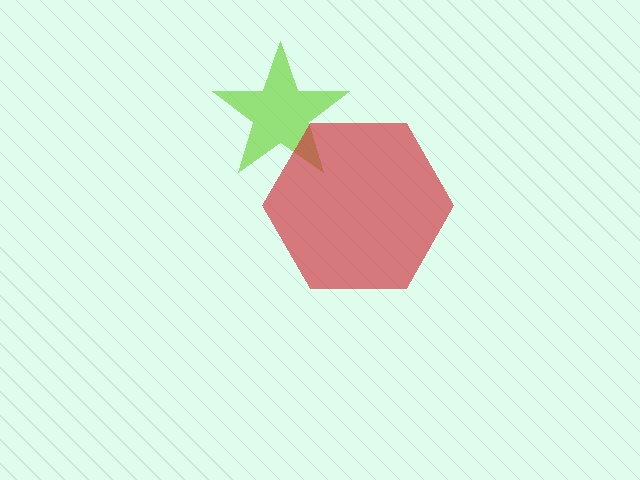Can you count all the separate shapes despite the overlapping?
Yes, there are 2 separate shapes.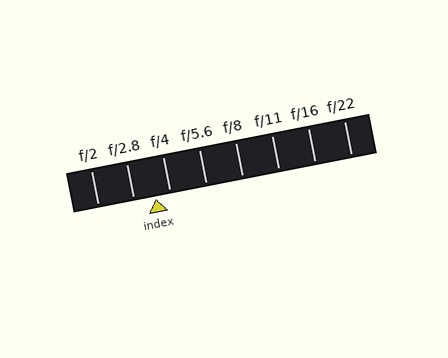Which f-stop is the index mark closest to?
The index mark is closest to f/4.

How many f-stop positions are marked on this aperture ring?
There are 8 f-stop positions marked.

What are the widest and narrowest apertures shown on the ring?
The widest aperture shown is f/2 and the narrowest is f/22.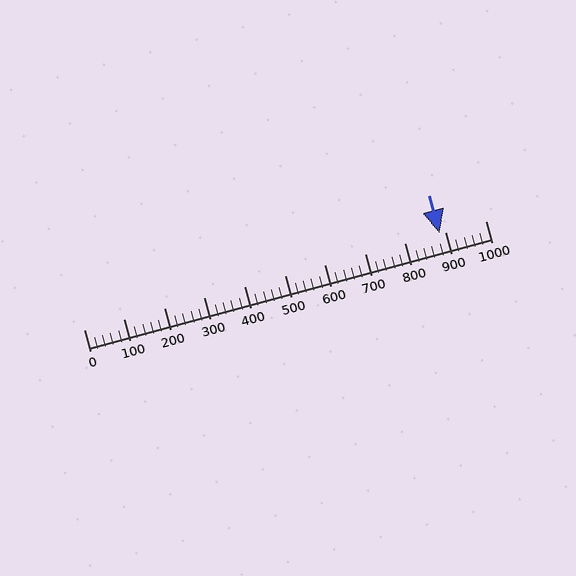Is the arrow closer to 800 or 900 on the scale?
The arrow is closer to 900.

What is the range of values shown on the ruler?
The ruler shows values from 0 to 1000.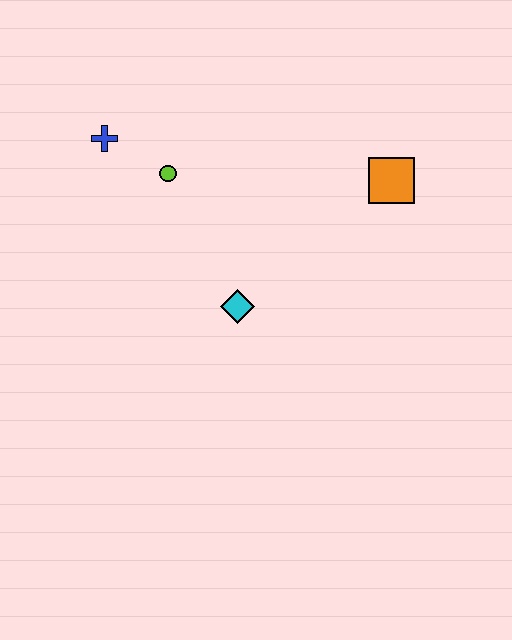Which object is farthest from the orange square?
The blue cross is farthest from the orange square.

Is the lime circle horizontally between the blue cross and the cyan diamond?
Yes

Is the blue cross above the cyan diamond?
Yes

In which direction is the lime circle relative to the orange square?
The lime circle is to the left of the orange square.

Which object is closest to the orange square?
The cyan diamond is closest to the orange square.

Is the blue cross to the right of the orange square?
No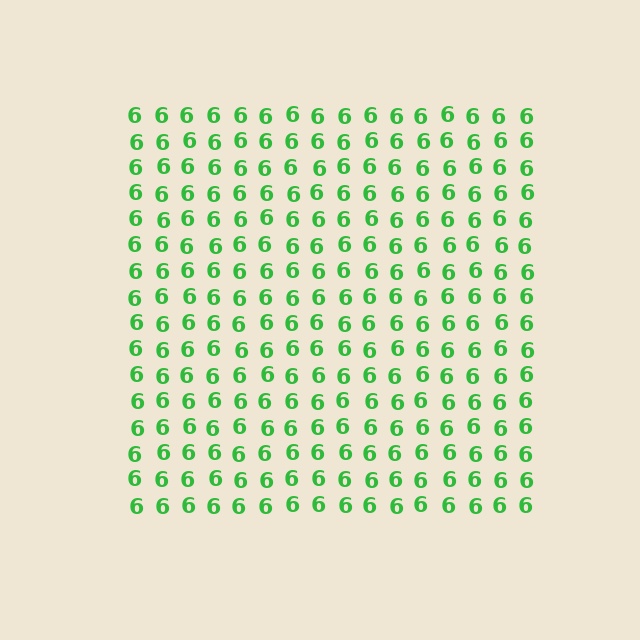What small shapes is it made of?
It is made of small digit 6's.